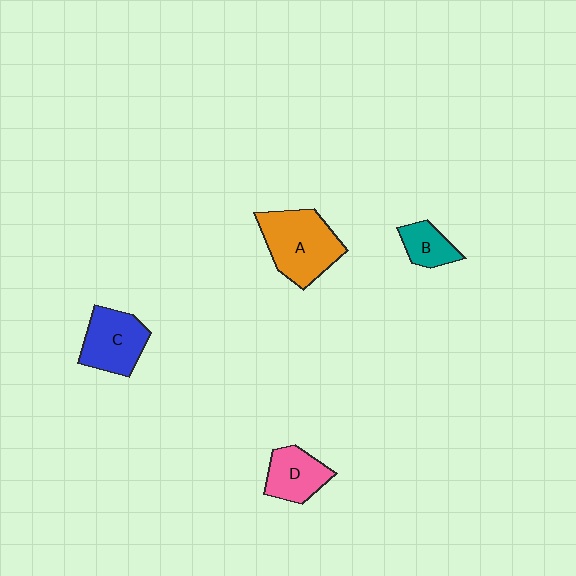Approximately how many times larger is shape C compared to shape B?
Approximately 1.7 times.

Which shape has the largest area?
Shape A (orange).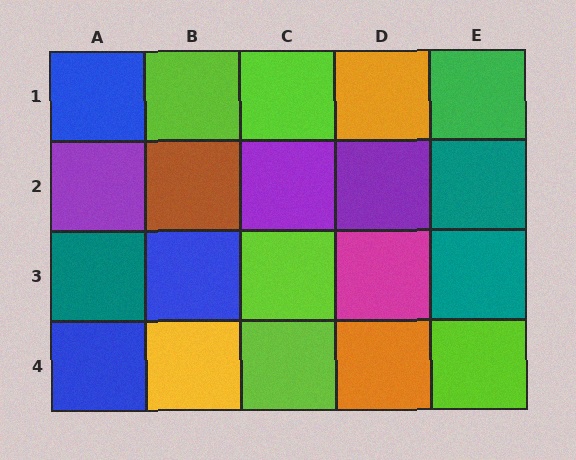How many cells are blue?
3 cells are blue.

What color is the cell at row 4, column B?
Yellow.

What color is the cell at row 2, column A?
Purple.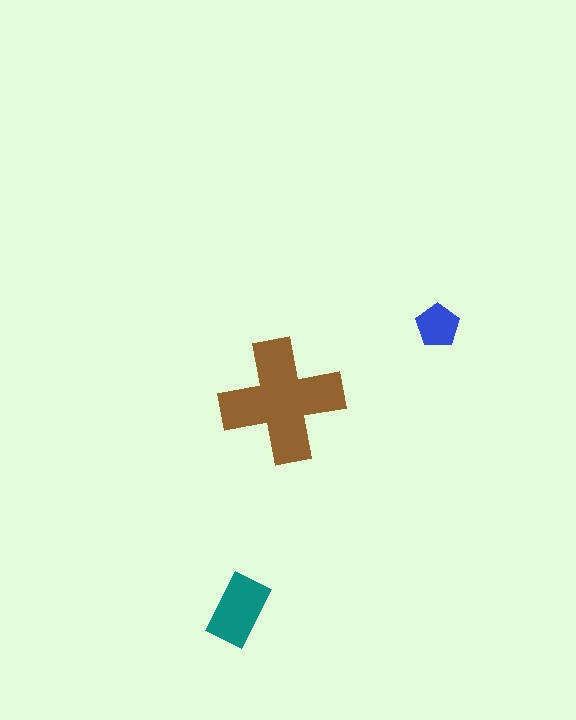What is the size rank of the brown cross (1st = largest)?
1st.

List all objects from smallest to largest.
The blue pentagon, the teal rectangle, the brown cross.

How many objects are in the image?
There are 3 objects in the image.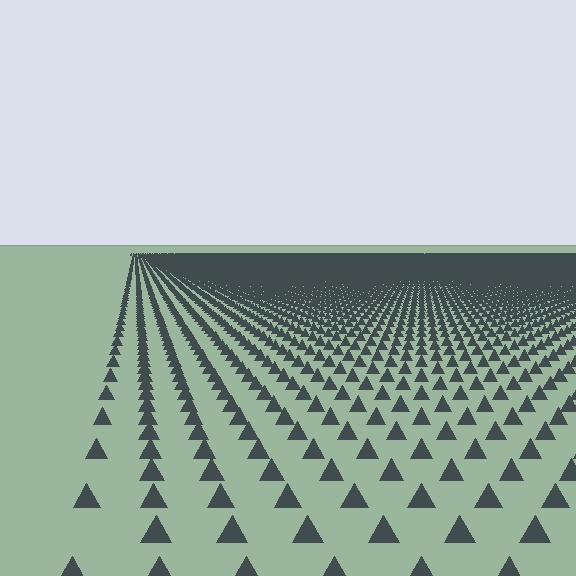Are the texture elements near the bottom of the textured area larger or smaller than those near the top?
Larger. Near the bottom, elements are closer to the viewer and appear at a bigger on-screen size.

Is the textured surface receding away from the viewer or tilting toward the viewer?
The surface is receding away from the viewer. Texture elements get smaller and denser toward the top.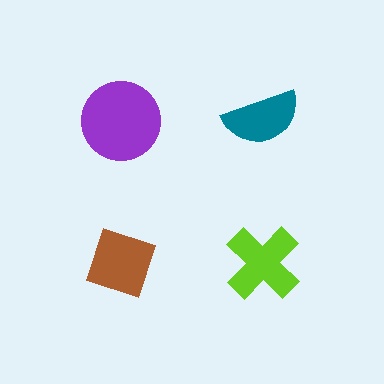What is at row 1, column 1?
A purple circle.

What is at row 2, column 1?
A brown diamond.